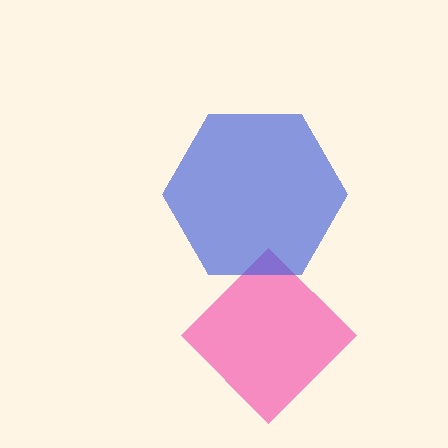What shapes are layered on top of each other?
The layered shapes are: a pink diamond, a blue hexagon.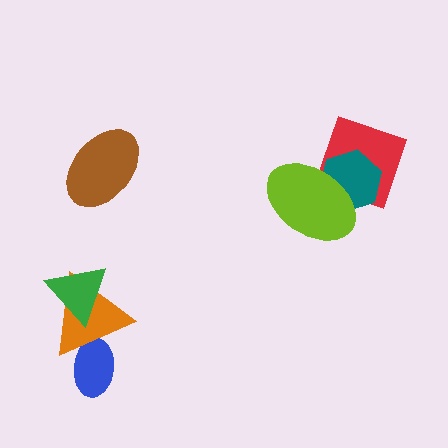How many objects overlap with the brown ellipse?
0 objects overlap with the brown ellipse.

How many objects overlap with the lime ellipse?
2 objects overlap with the lime ellipse.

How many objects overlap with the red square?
2 objects overlap with the red square.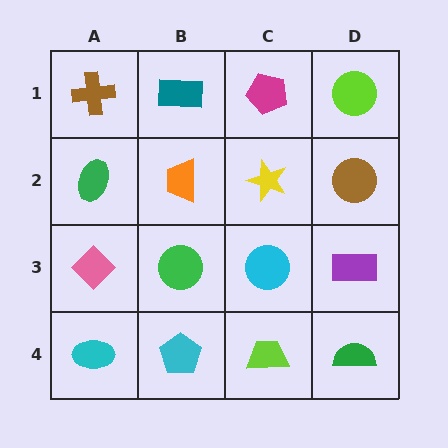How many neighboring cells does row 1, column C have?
3.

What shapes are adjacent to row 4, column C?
A cyan circle (row 3, column C), a cyan pentagon (row 4, column B), a green semicircle (row 4, column D).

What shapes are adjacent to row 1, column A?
A green ellipse (row 2, column A), a teal rectangle (row 1, column B).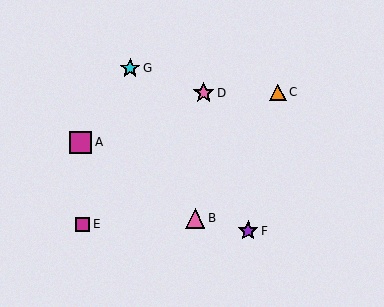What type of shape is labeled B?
Shape B is a pink triangle.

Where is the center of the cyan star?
The center of the cyan star is at (130, 68).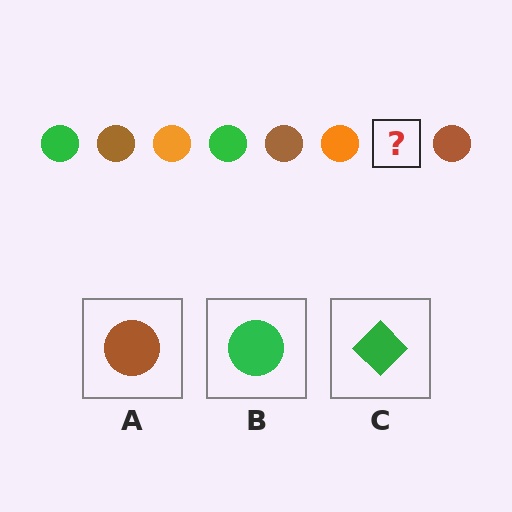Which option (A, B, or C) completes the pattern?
B.